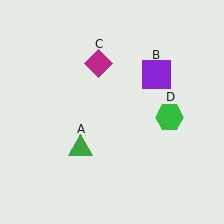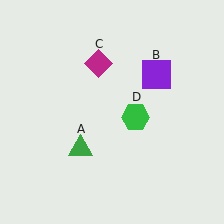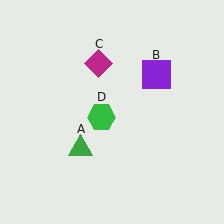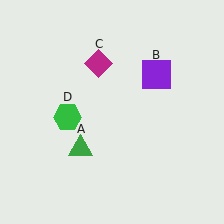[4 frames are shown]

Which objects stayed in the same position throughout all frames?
Green triangle (object A) and purple square (object B) and magenta diamond (object C) remained stationary.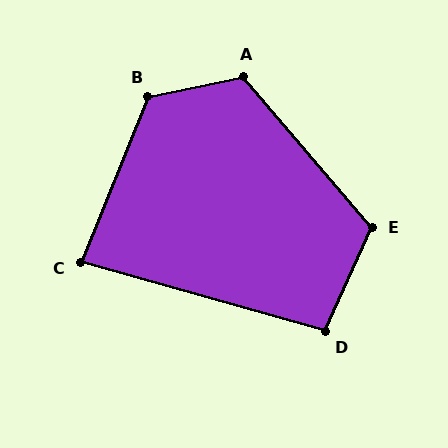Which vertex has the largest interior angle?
B, at approximately 124 degrees.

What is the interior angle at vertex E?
Approximately 115 degrees (obtuse).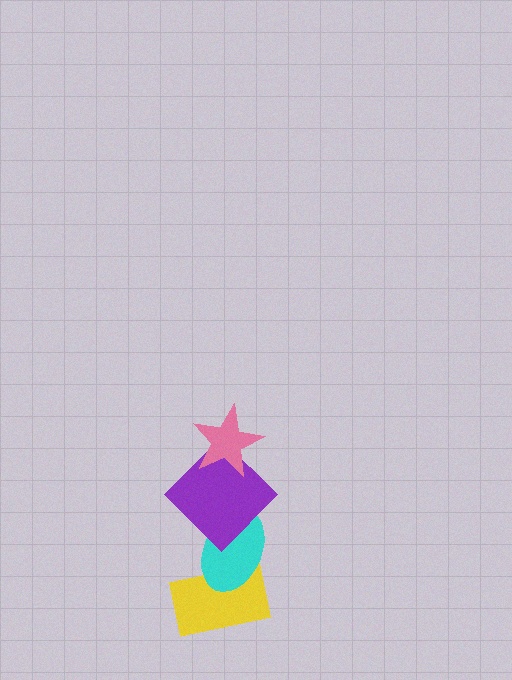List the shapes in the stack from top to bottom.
From top to bottom: the pink star, the purple diamond, the cyan ellipse, the yellow rectangle.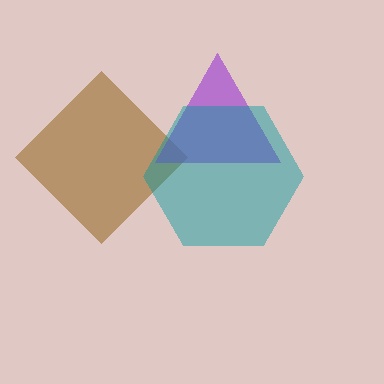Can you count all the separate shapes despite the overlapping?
Yes, there are 3 separate shapes.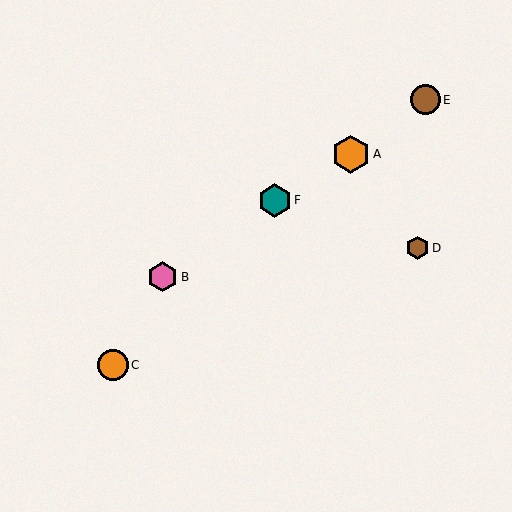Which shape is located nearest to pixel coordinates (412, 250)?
The brown hexagon (labeled D) at (418, 248) is nearest to that location.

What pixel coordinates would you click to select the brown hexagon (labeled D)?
Click at (418, 248) to select the brown hexagon D.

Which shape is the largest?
The orange hexagon (labeled A) is the largest.